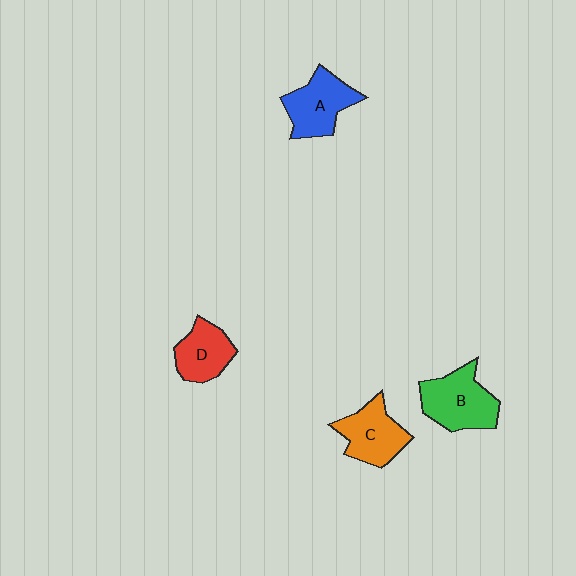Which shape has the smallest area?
Shape D (red).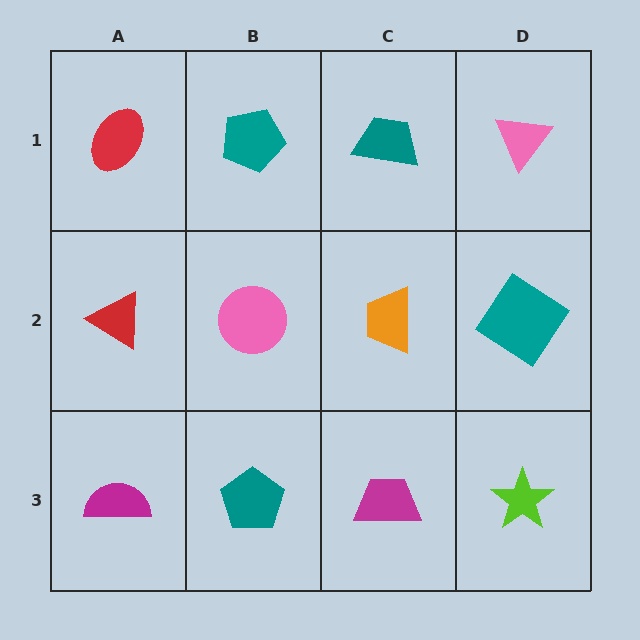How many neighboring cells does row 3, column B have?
3.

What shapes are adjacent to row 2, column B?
A teal pentagon (row 1, column B), a teal pentagon (row 3, column B), a red triangle (row 2, column A), an orange trapezoid (row 2, column C).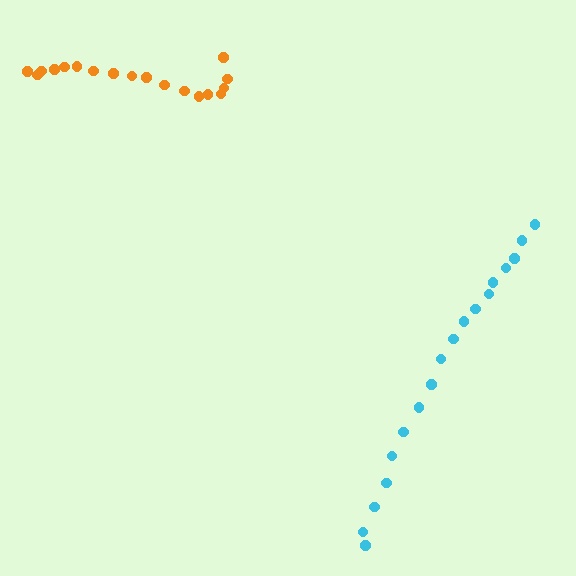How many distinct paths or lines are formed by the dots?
There are 2 distinct paths.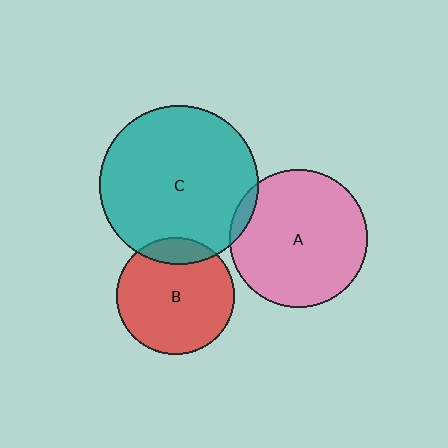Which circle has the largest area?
Circle C (teal).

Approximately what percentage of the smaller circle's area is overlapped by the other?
Approximately 15%.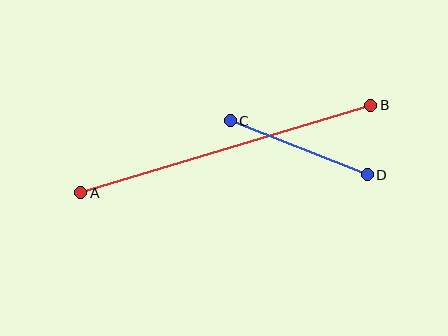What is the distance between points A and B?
The distance is approximately 303 pixels.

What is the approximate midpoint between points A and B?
The midpoint is at approximately (226, 149) pixels.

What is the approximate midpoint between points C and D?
The midpoint is at approximately (299, 148) pixels.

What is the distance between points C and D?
The distance is approximately 147 pixels.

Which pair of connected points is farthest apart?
Points A and B are farthest apart.